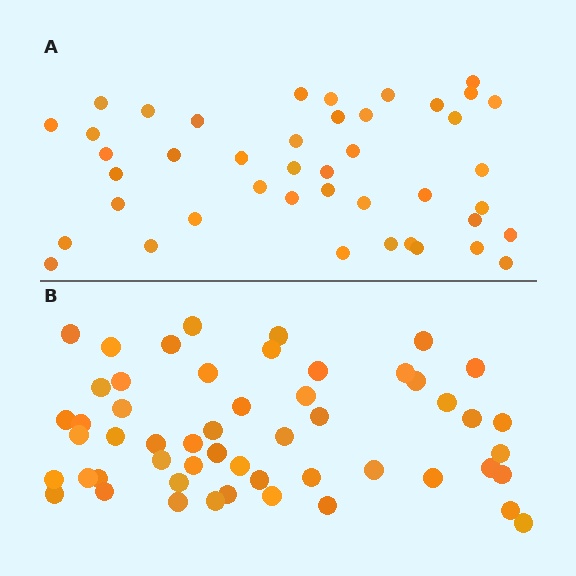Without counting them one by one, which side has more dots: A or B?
Region B (the bottom region) has more dots.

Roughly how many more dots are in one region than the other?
Region B has roughly 10 or so more dots than region A.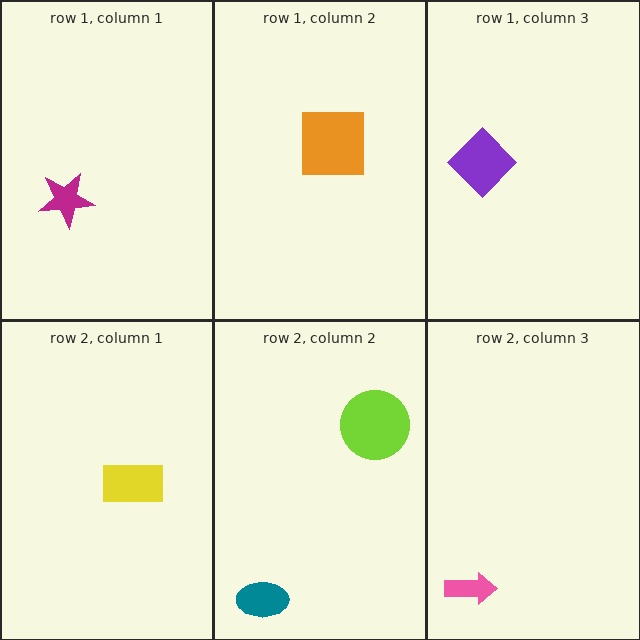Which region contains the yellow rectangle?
The row 2, column 1 region.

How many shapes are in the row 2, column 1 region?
1.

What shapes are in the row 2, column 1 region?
The yellow rectangle.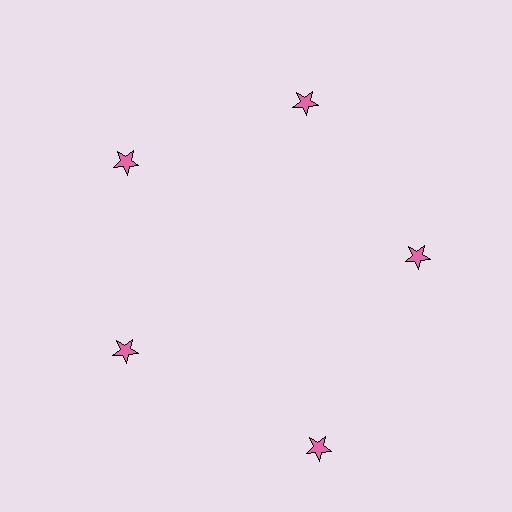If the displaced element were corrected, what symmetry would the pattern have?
It would have 5-fold rotational symmetry — the pattern would map onto itself every 72 degrees.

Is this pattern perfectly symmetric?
No. The 5 pink stars are arranged in a ring, but one element near the 5 o'clock position is pushed outward from the center, breaking the 5-fold rotational symmetry.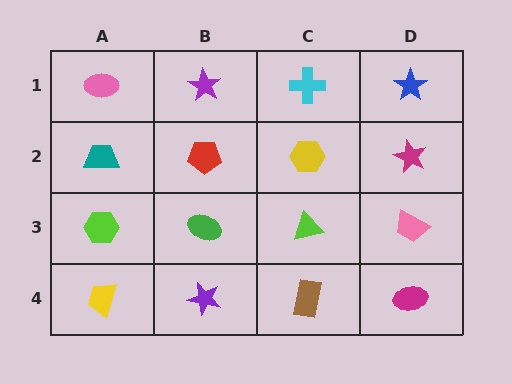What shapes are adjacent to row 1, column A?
A teal trapezoid (row 2, column A), a purple star (row 1, column B).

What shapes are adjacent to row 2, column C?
A cyan cross (row 1, column C), a lime triangle (row 3, column C), a red pentagon (row 2, column B), a magenta star (row 2, column D).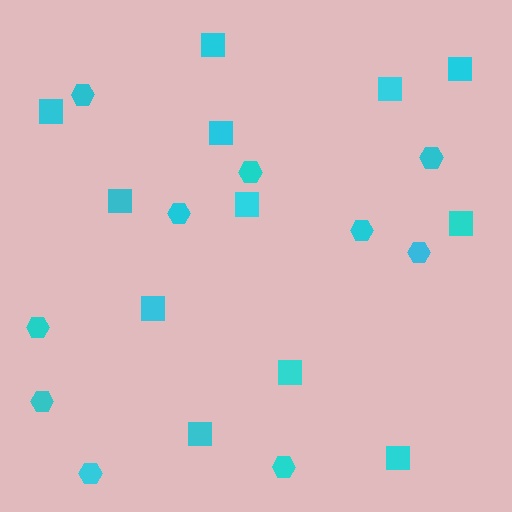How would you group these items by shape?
There are 2 groups: one group of hexagons (10) and one group of squares (12).